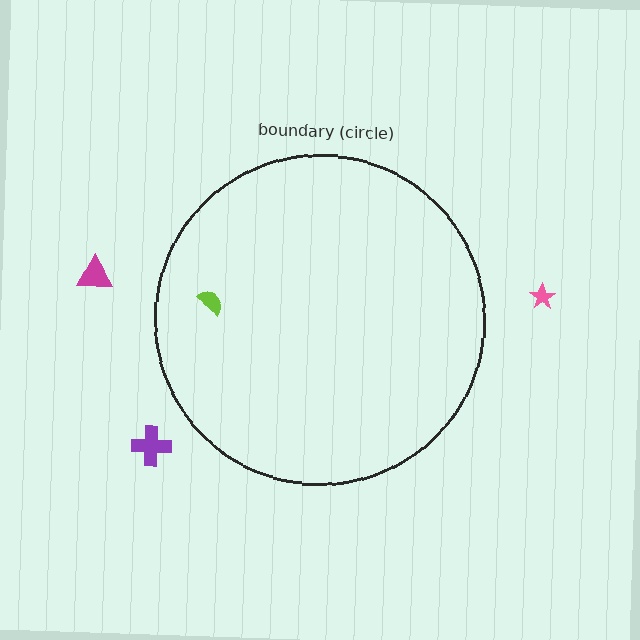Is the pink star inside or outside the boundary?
Outside.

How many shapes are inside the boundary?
1 inside, 3 outside.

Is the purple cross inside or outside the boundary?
Outside.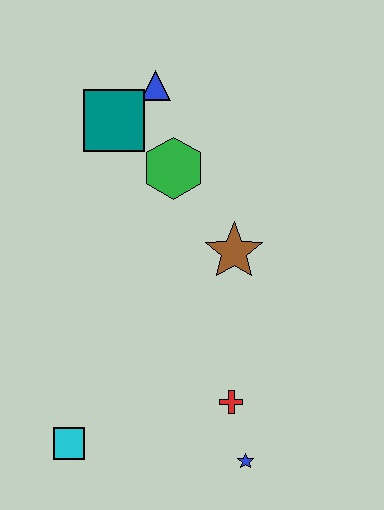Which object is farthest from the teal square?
The blue star is farthest from the teal square.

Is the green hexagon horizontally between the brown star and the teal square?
Yes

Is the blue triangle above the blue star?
Yes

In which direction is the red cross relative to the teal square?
The red cross is below the teal square.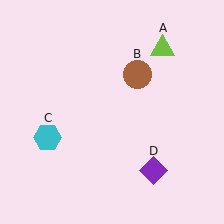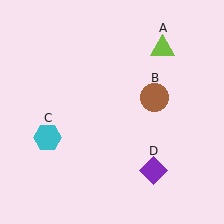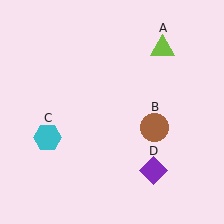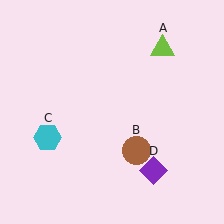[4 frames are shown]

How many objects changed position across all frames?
1 object changed position: brown circle (object B).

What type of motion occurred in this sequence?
The brown circle (object B) rotated clockwise around the center of the scene.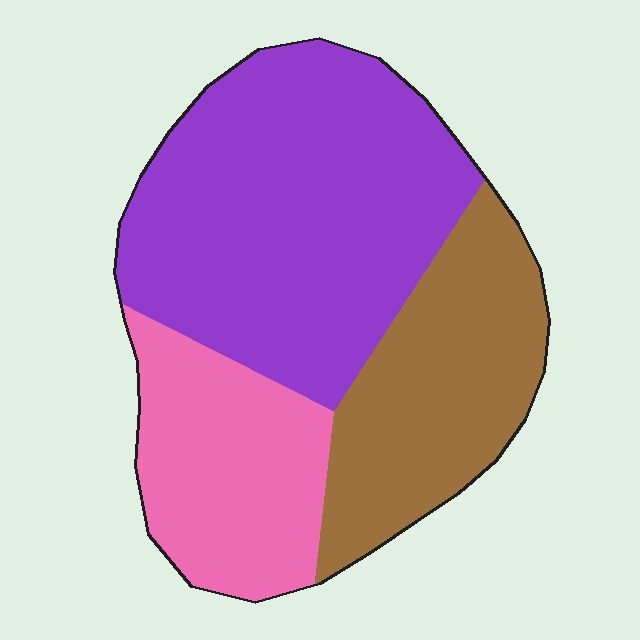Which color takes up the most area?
Purple, at roughly 50%.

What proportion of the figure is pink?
Pink takes up about one quarter (1/4) of the figure.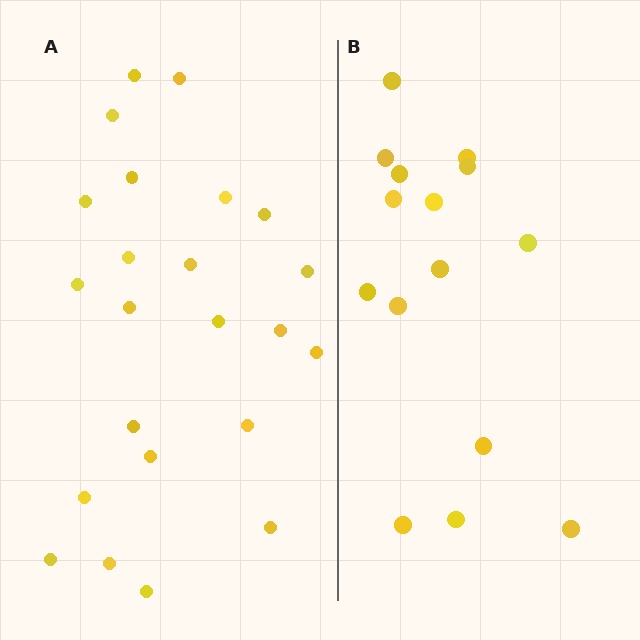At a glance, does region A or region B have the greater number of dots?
Region A (the left region) has more dots.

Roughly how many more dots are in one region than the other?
Region A has roughly 8 or so more dots than region B.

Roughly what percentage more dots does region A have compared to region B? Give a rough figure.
About 55% more.